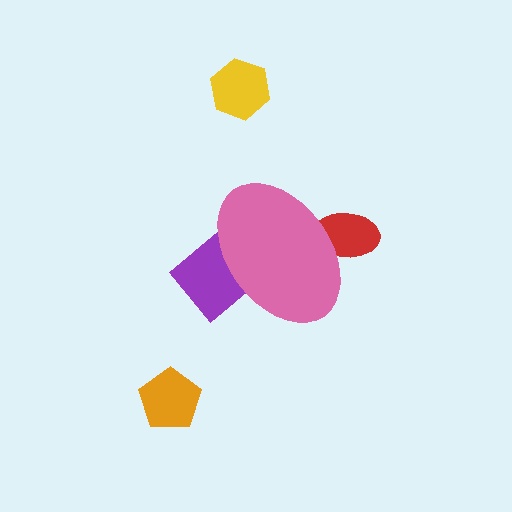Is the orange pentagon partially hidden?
No, the orange pentagon is fully visible.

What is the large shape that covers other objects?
A pink ellipse.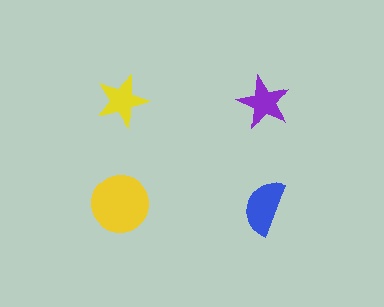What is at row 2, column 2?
A blue semicircle.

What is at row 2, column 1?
A yellow circle.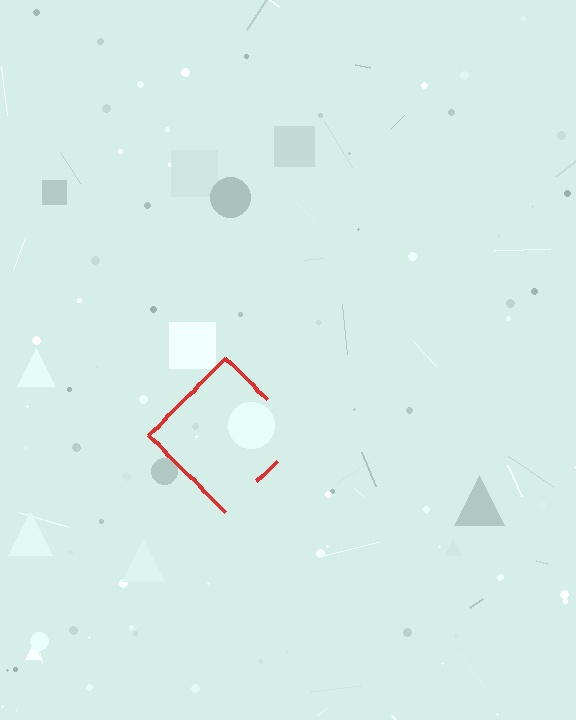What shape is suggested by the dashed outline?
The dashed outline suggests a diamond.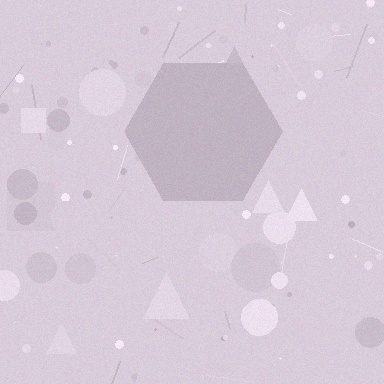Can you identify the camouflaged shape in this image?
The camouflaged shape is a hexagon.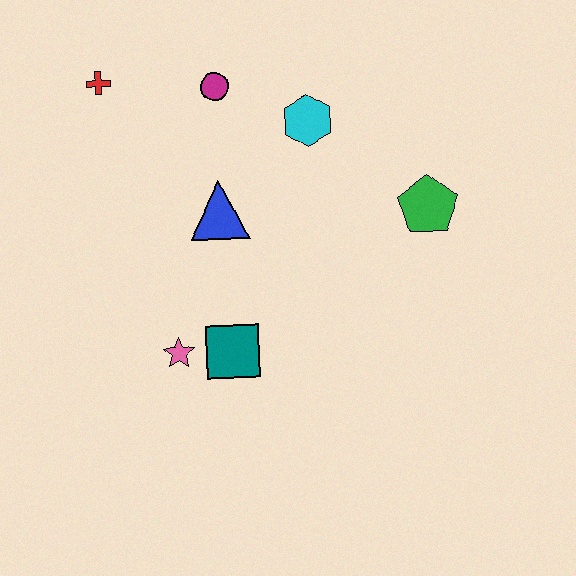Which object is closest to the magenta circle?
The cyan hexagon is closest to the magenta circle.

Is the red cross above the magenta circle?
Yes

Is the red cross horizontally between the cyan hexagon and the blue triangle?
No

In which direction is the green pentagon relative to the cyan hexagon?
The green pentagon is to the right of the cyan hexagon.